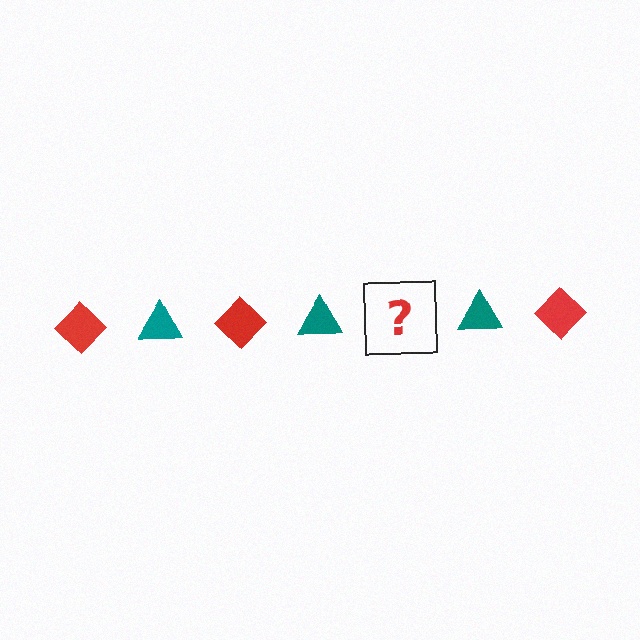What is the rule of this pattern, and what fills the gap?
The rule is that the pattern alternates between red diamond and teal triangle. The gap should be filled with a red diamond.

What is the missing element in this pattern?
The missing element is a red diamond.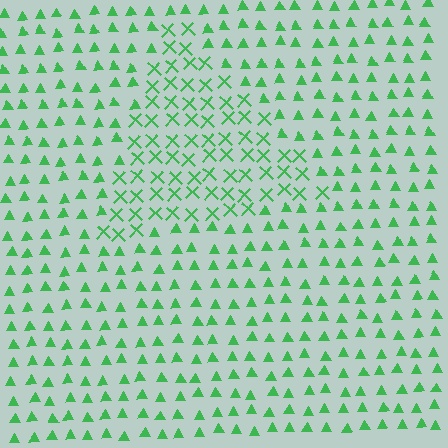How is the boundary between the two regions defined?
The boundary is defined by a change in element shape: X marks inside vs. triangles outside. All elements share the same color and spacing.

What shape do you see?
I see a triangle.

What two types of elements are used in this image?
The image uses X marks inside the triangle region and triangles outside it.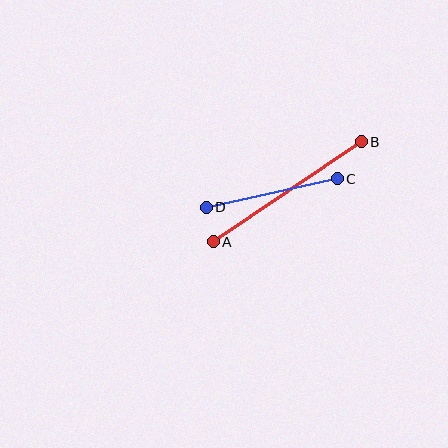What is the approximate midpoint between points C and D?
The midpoint is at approximately (272, 193) pixels.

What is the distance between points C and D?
The distance is approximately 134 pixels.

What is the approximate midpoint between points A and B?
The midpoint is at approximately (287, 192) pixels.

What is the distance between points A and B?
The distance is approximately 178 pixels.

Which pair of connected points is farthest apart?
Points A and B are farthest apart.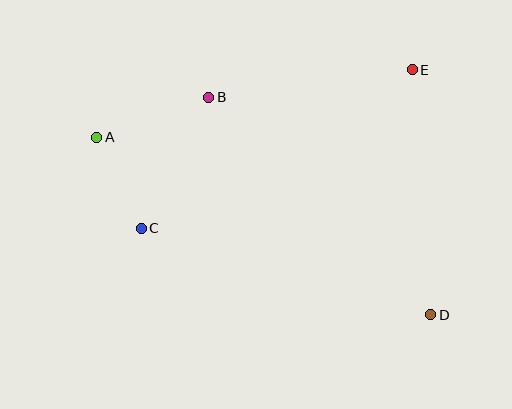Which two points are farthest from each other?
Points A and D are farthest from each other.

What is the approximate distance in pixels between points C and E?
The distance between C and E is approximately 314 pixels.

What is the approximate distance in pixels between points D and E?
The distance between D and E is approximately 246 pixels.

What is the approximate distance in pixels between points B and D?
The distance between B and D is approximately 311 pixels.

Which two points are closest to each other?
Points A and C are closest to each other.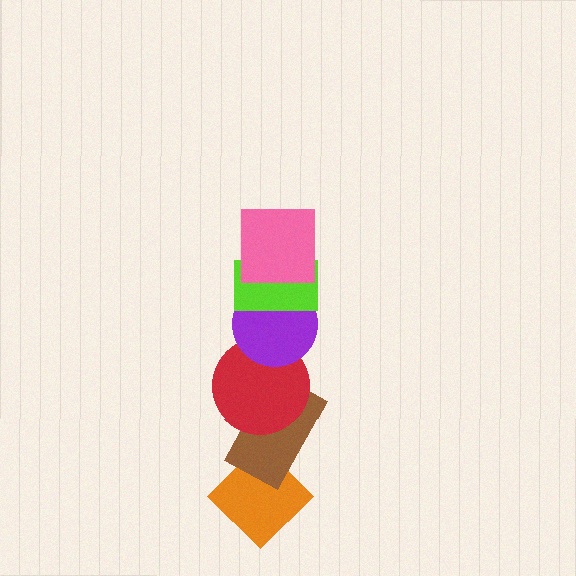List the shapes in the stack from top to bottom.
From top to bottom: the pink square, the lime rectangle, the purple circle, the red circle, the brown rectangle, the orange diamond.